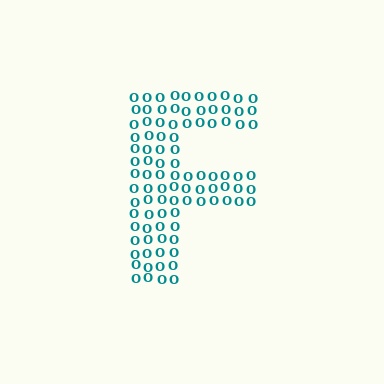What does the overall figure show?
The overall figure shows the letter F.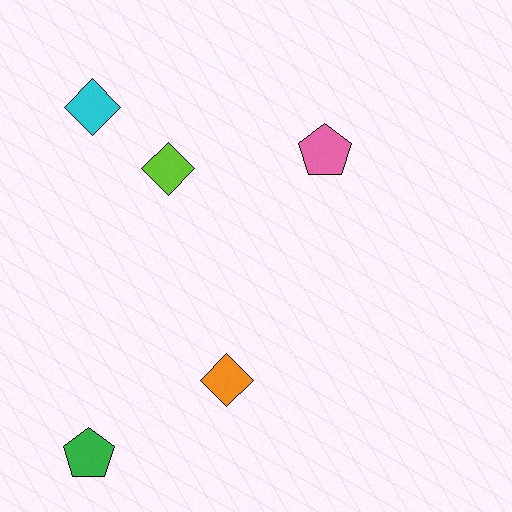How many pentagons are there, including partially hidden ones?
There are 2 pentagons.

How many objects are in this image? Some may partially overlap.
There are 5 objects.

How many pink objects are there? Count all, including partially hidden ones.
There is 1 pink object.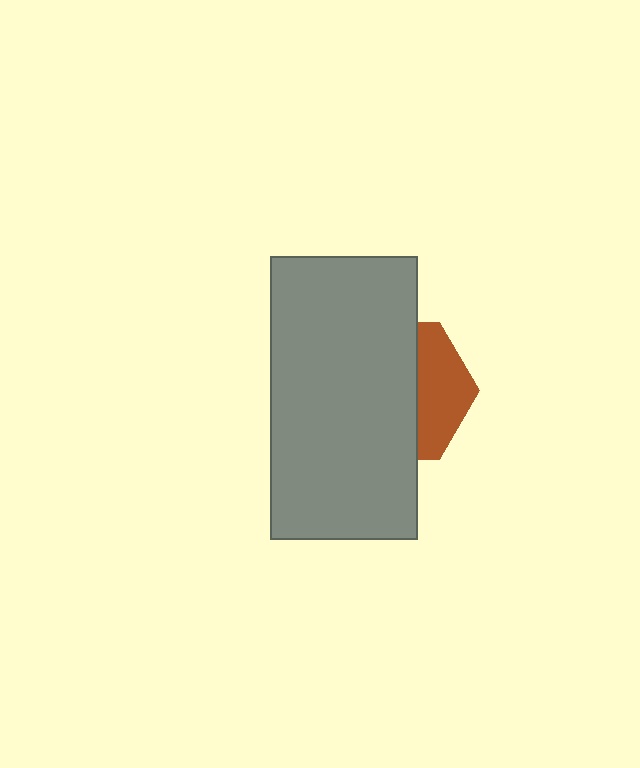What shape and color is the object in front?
The object in front is a gray rectangle.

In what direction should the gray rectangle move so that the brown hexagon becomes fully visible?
The gray rectangle should move left. That is the shortest direction to clear the overlap and leave the brown hexagon fully visible.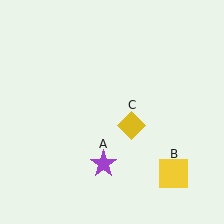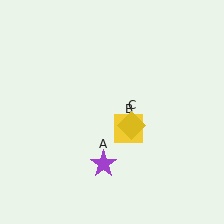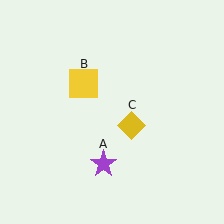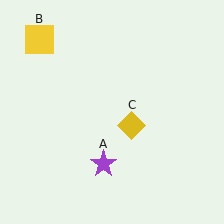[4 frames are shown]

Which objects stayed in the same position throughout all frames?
Purple star (object A) and yellow diamond (object C) remained stationary.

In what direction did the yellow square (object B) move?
The yellow square (object B) moved up and to the left.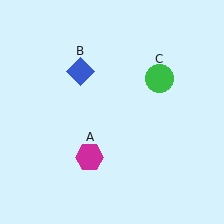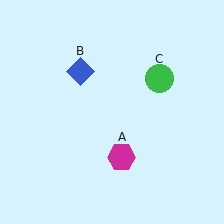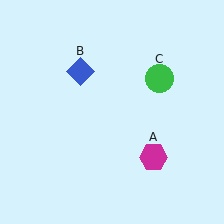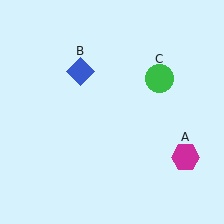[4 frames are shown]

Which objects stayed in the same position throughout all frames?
Blue diamond (object B) and green circle (object C) remained stationary.